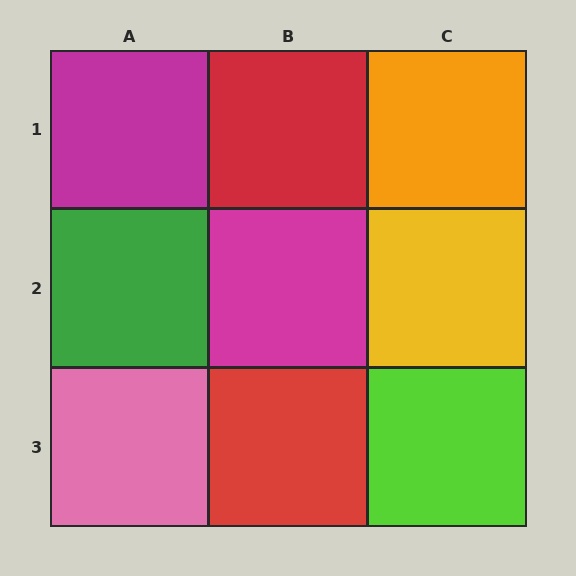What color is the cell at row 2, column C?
Yellow.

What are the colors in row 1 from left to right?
Magenta, red, orange.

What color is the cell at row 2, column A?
Green.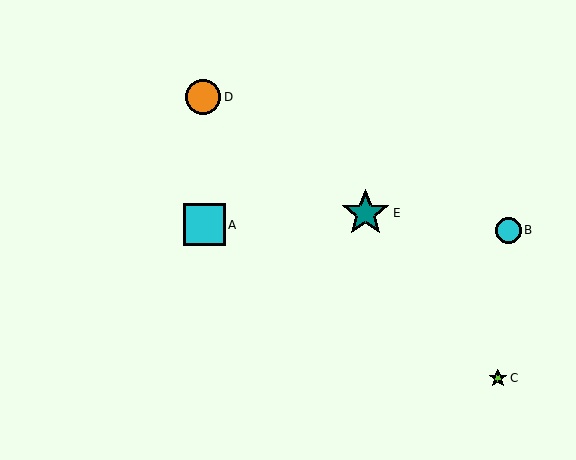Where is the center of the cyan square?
The center of the cyan square is at (205, 225).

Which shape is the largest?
The teal star (labeled E) is the largest.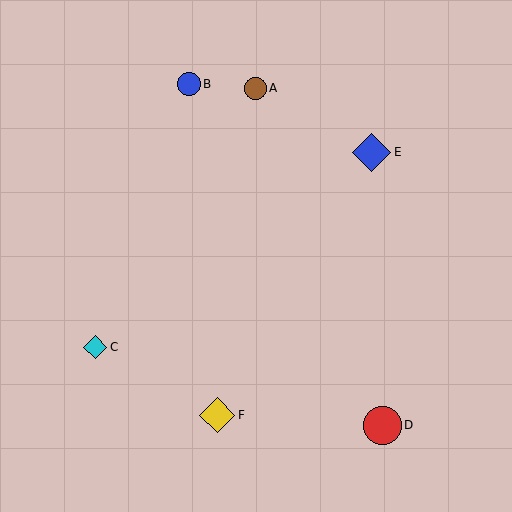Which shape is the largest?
The red circle (labeled D) is the largest.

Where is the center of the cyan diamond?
The center of the cyan diamond is at (95, 347).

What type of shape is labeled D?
Shape D is a red circle.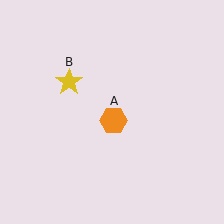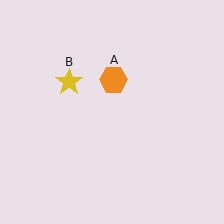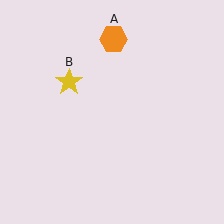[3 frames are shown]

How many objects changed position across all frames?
1 object changed position: orange hexagon (object A).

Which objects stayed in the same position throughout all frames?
Yellow star (object B) remained stationary.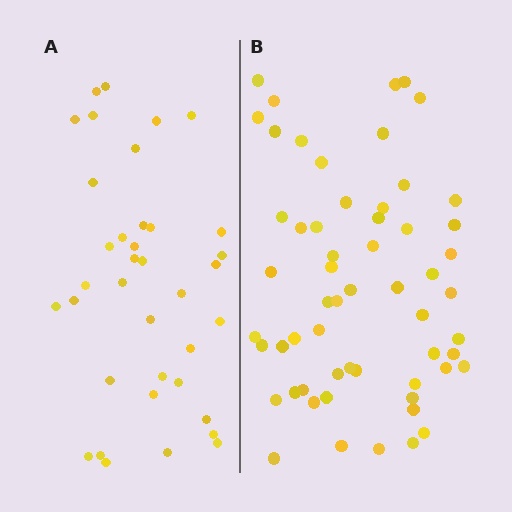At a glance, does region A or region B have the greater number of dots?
Region B (the right region) has more dots.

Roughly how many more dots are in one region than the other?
Region B has approximately 20 more dots than region A.